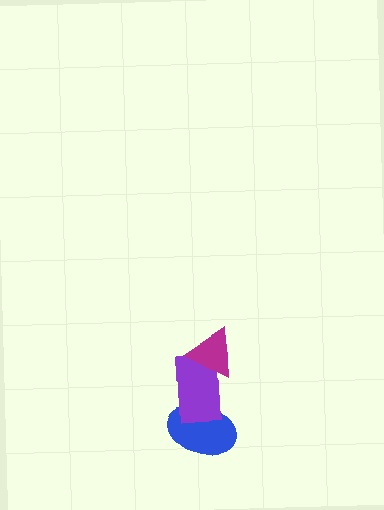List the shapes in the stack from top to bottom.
From top to bottom: the magenta triangle, the purple rectangle, the blue ellipse.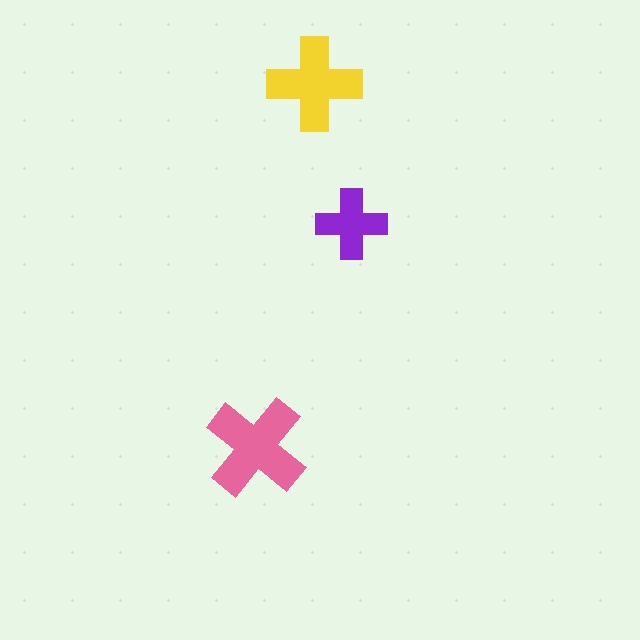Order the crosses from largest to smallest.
the pink one, the yellow one, the purple one.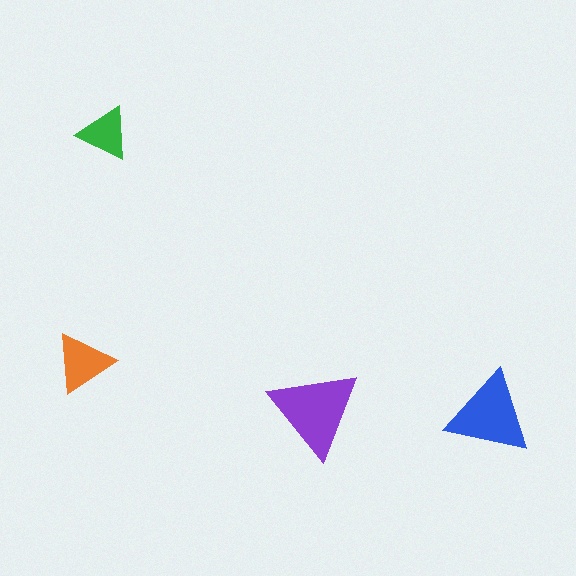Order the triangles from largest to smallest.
the purple one, the blue one, the orange one, the green one.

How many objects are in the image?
There are 4 objects in the image.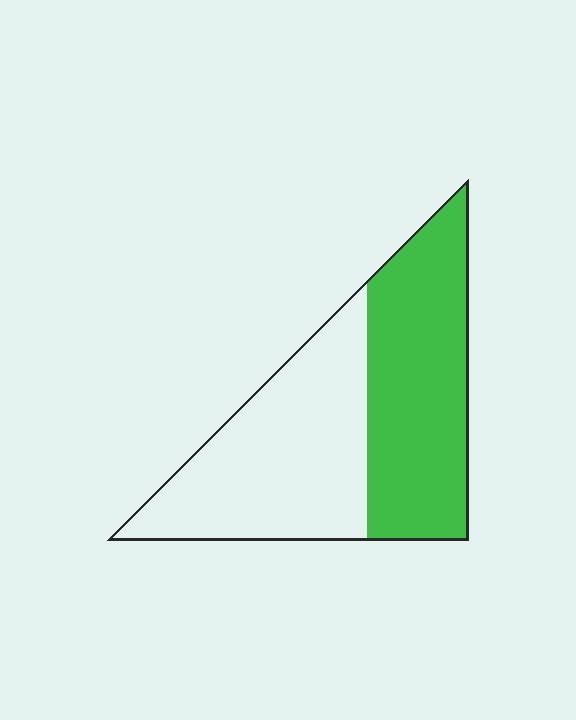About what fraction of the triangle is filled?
About one half (1/2).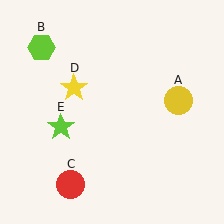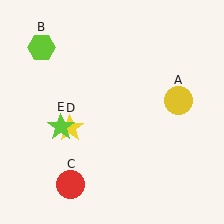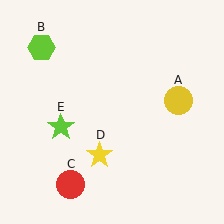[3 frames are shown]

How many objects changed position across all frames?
1 object changed position: yellow star (object D).